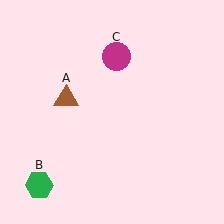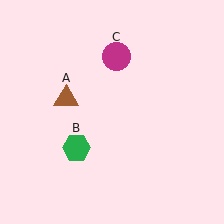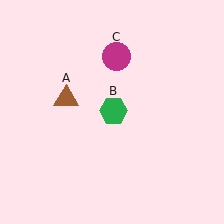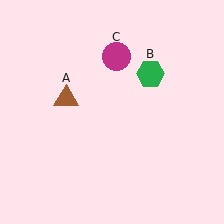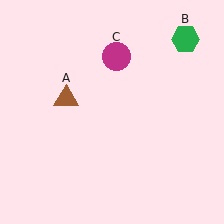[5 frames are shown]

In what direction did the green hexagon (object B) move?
The green hexagon (object B) moved up and to the right.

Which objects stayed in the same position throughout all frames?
Brown triangle (object A) and magenta circle (object C) remained stationary.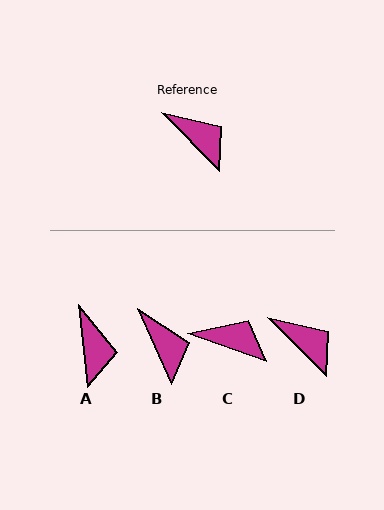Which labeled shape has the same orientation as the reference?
D.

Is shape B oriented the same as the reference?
No, it is off by about 20 degrees.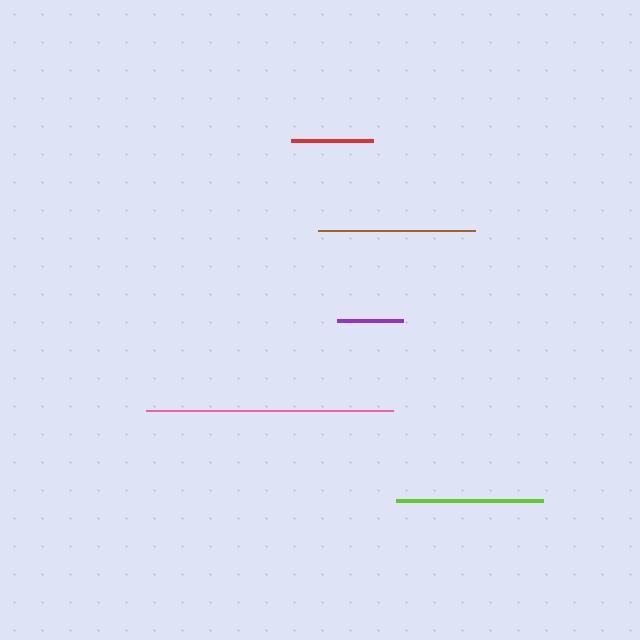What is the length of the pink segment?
The pink segment is approximately 247 pixels long.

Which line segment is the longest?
The pink line is the longest at approximately 247 pixels.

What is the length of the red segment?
The red segment is approximately 83 pixels long.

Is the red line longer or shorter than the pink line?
The pink line is longer than the red line.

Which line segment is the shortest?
The purple line is the shortest at approximately 67 pixels.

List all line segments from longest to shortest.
From longest to shortest: pink, brown, lime, red, purple.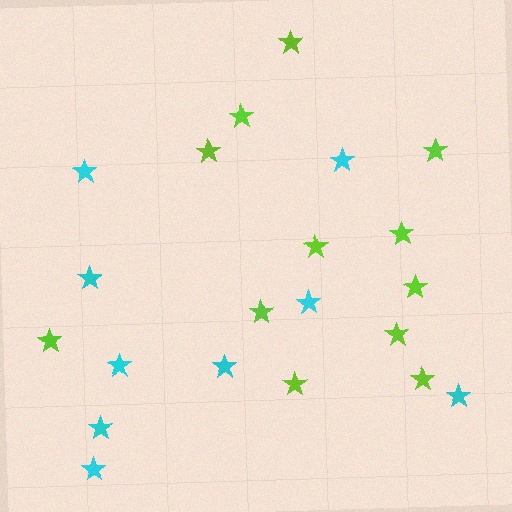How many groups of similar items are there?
There are 2 groups: one group of lime stars (12) and one group of cyan stars (9).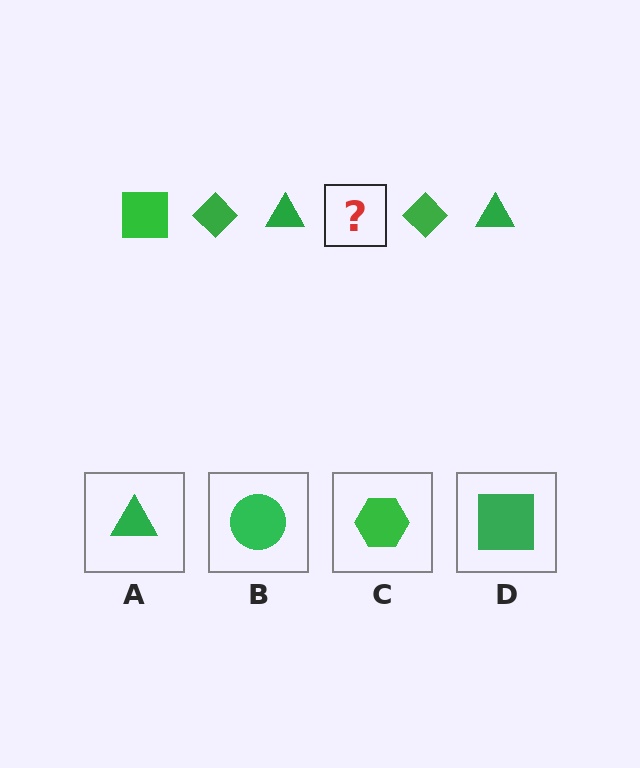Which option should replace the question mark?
Option D.